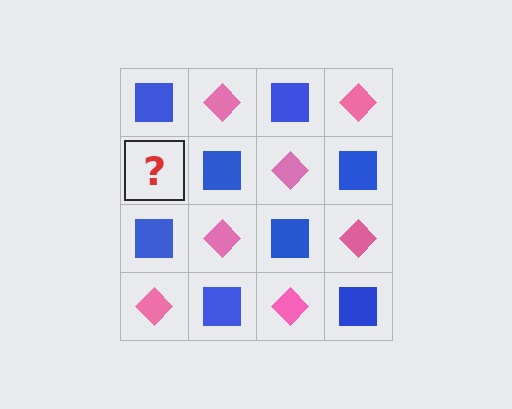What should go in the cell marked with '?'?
The missing cell should contain a pink diamond.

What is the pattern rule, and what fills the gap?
The rule is that it alternates blue square and pink diamond in a checkerboard pattern. The gap should be filled with a pink diamond.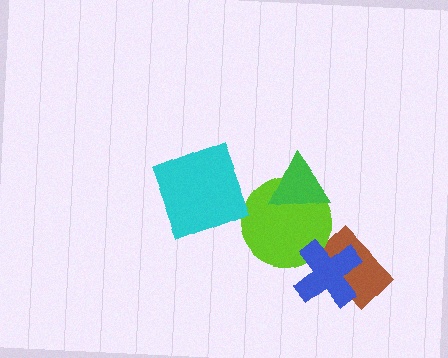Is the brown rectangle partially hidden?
Yes, it is partially covered by another shape.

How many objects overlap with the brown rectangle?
1 object overlaps with the brown rectangle.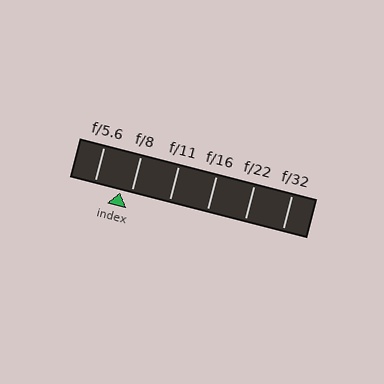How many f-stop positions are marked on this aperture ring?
There are 6 f-stop positions marked.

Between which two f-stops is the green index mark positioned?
The index mark is between f/5.6 and f/8.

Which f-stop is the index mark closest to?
The index mark is closest to f/8.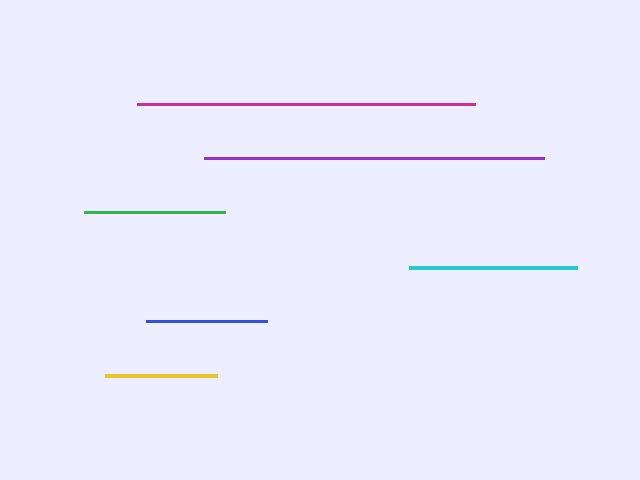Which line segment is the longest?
The purple line is the longest at approximately 340 pixels.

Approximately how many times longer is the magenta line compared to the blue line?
The magenta line is approximately 2.8 times the length of the blue line.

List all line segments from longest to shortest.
From longest to shortest: purple, magenta, cyan, green, blue, yellow.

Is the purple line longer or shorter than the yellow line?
The purple line is longer than the yellow line.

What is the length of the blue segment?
The blue segment is approximately 121 pixels long.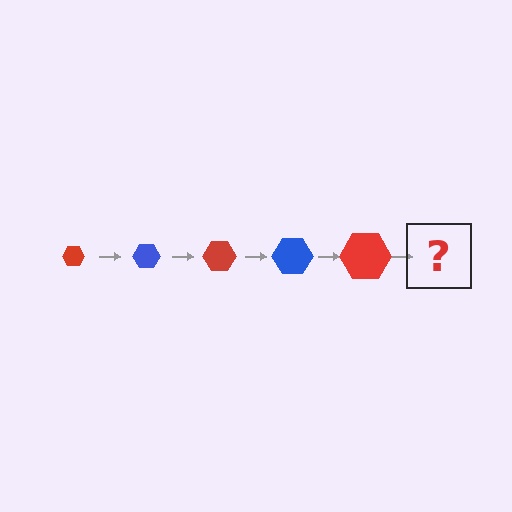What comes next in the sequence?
The next element should be a blue hexagon, larger than the previous one.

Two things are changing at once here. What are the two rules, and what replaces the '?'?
The two rules are that the hexagon grows larger each step and the color cycles through red and blue. The '?' should be a blue hexagon, larger than the previous one.